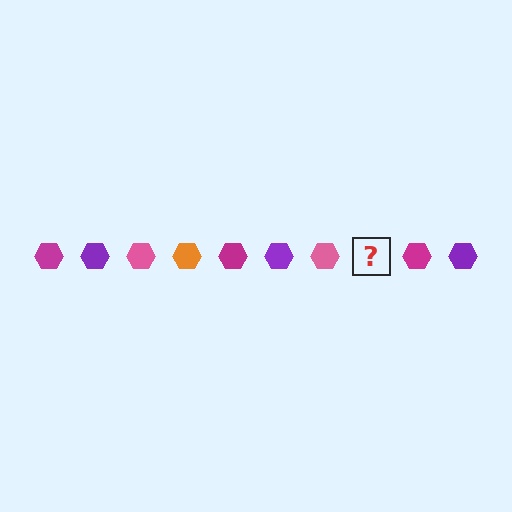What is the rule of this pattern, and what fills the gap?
The rule is that the pattern cycles through magenta, purple, pink, orange hexagons. The gap should be filled with an orange hexagon.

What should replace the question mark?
The question mark should be replaced with an orange hexagon.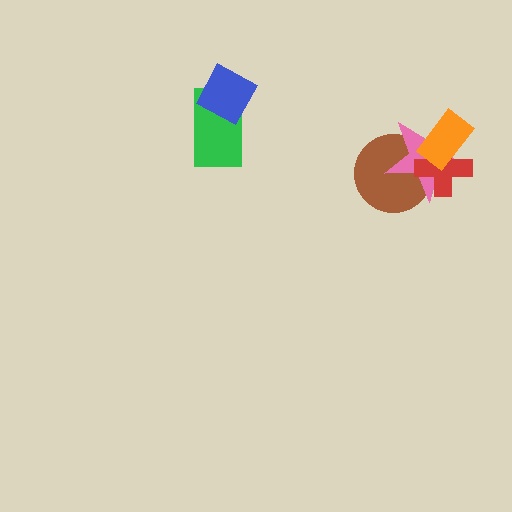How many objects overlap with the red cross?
3 objects overlap with the red cross.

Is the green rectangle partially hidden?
Yes, it is partially covered by another shape.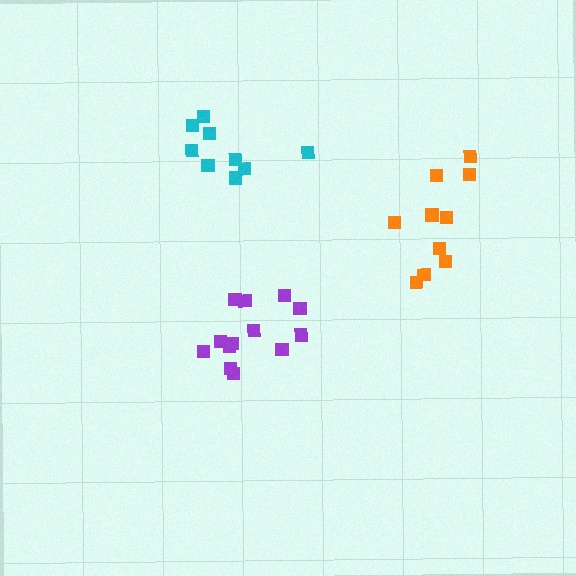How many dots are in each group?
Group 1: 9 dots, Group 2: 10 dots, Group 3: 13 dots (32 total).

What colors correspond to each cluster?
The clusters are colored: cyan, orange, purple.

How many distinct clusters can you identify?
There are 3 distinct clusters.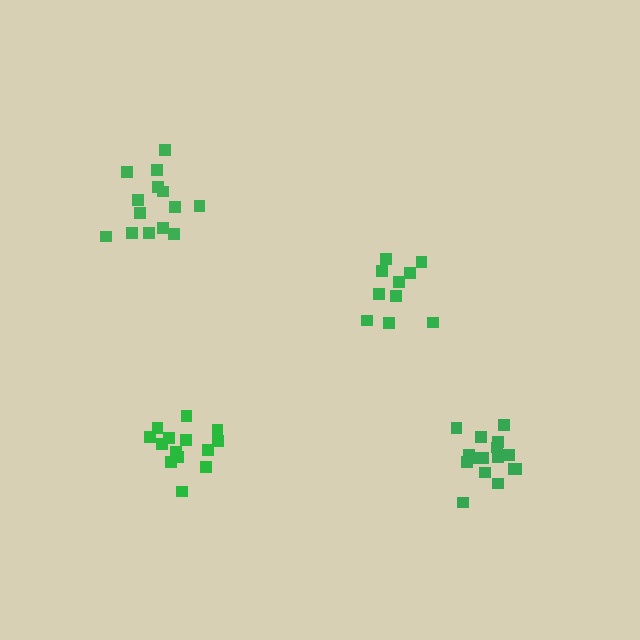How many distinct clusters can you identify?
There are 4 distinct clusters.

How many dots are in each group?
Group 1: 14 dots, Group 2: 14 dots, Group 3: 10 dots, Group 4: 16 dots (54 total).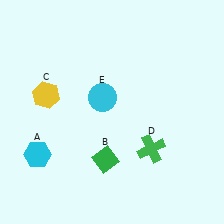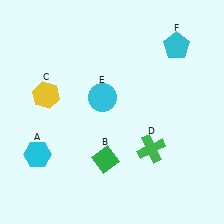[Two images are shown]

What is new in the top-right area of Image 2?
A cyan pentagon (F) was added in the top-right area of Image 2.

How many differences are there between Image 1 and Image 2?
There is 1 difference between the two images.